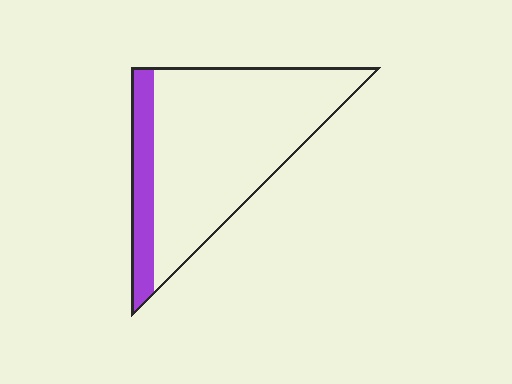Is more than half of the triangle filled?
No.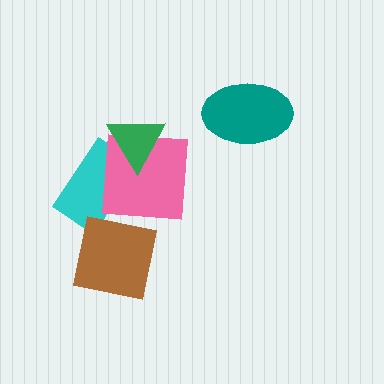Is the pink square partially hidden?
Yes, it is partially covered by another shape.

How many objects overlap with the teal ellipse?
0 objects overlap with the teal ellipse.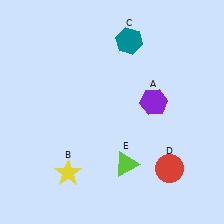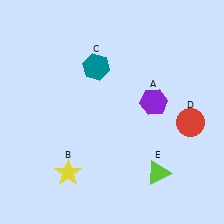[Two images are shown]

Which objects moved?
The objects that moved are: the teal hexagon (C), the red circle (D), the lime triangle (E).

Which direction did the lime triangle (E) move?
The lime triangle (E) moved right.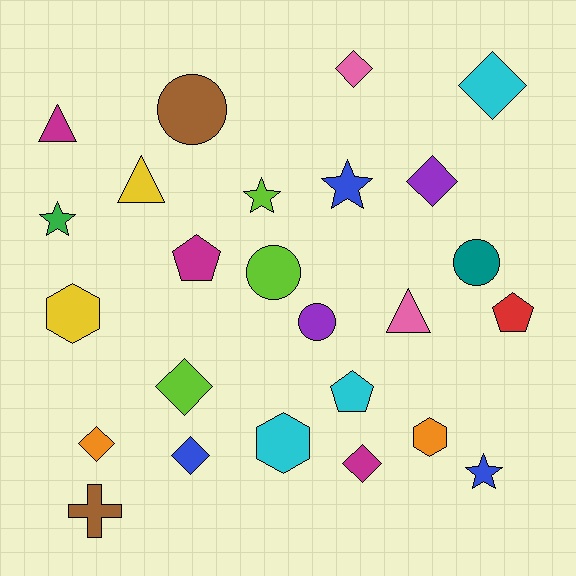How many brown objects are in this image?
There are 2 brown objects.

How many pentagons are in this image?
There are 3 pentagons.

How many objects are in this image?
There are 25 objects.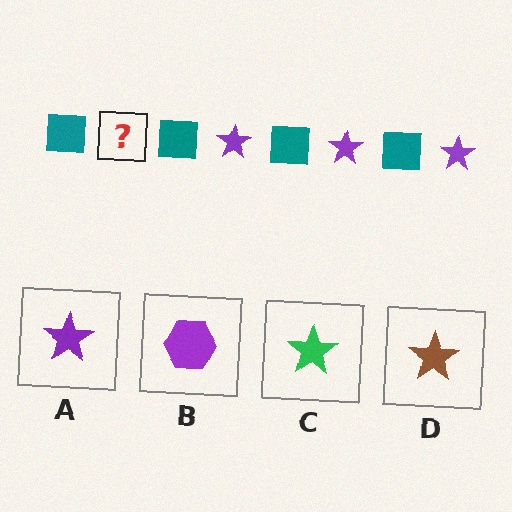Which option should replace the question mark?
Option A.